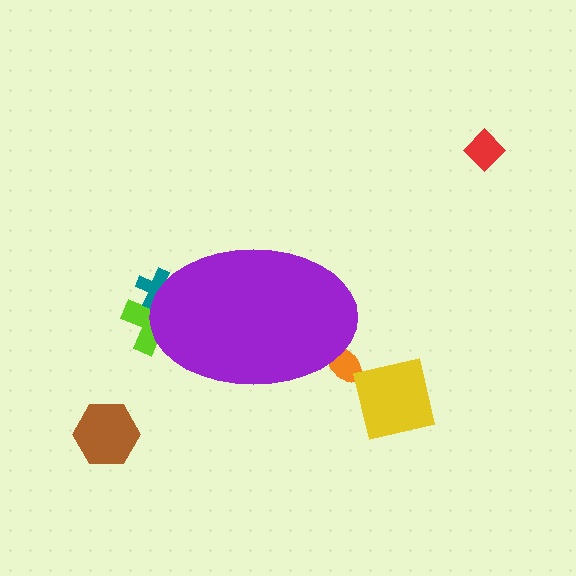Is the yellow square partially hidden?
No, the yellow square is fully visible.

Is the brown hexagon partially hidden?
No, the brown hexagon is fully visible.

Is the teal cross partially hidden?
Yes, the teal cross is partially hidden behind the purple ellipse.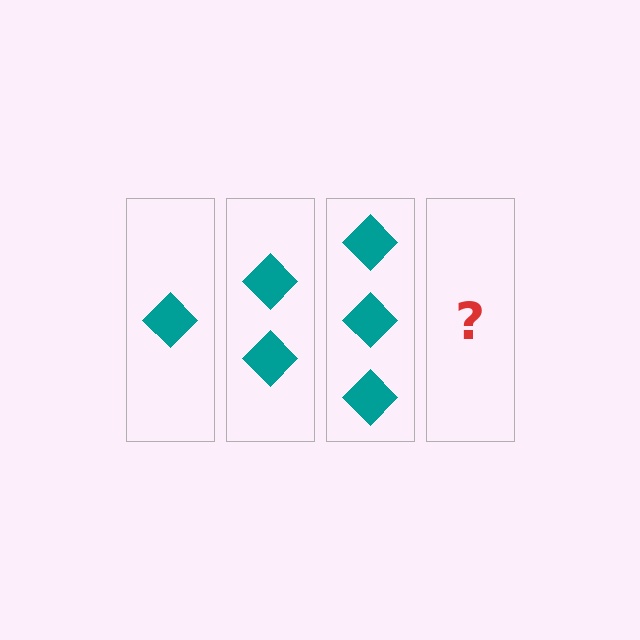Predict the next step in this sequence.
The next step is 4 diamonds.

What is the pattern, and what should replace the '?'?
The pattern is that each step adds one more diamond. The '?' should be 4 diamonds.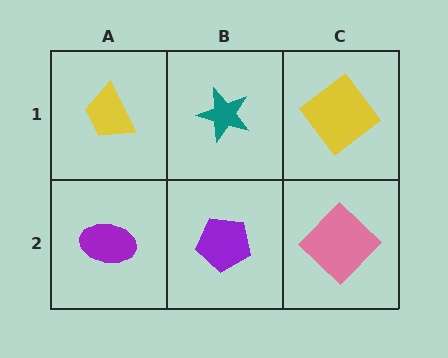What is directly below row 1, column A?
A purple ellipse.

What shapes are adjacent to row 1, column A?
A purple ellipse (row 2, column A), a teal star (row 1, column B).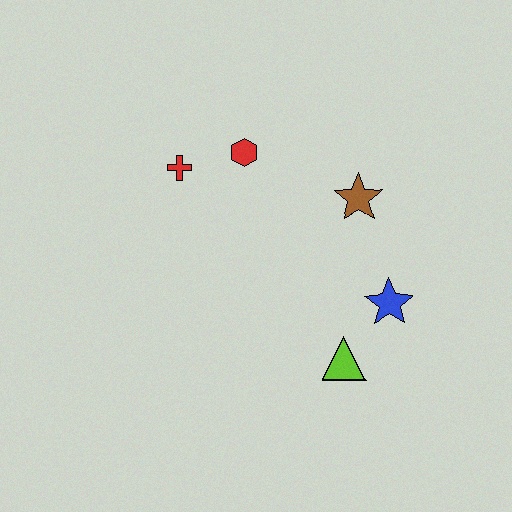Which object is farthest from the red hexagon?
The lime triangle is farthest from the red hexagon.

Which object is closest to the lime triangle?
The blue star is closest to the lime triangle.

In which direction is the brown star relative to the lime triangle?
The brown star is above the lime triangle.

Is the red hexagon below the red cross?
No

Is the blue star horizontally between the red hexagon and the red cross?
No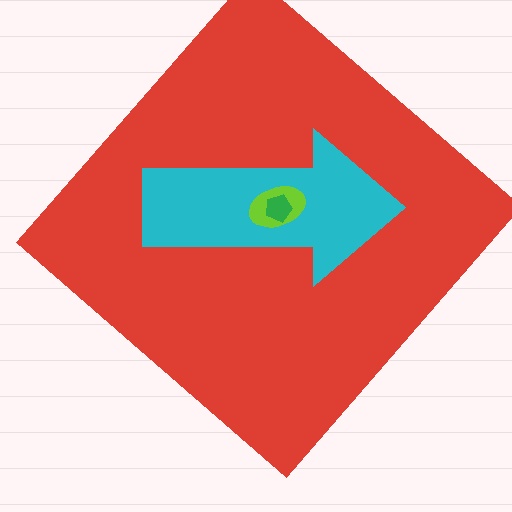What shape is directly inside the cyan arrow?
The lime ellipse.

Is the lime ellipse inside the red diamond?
Yes.